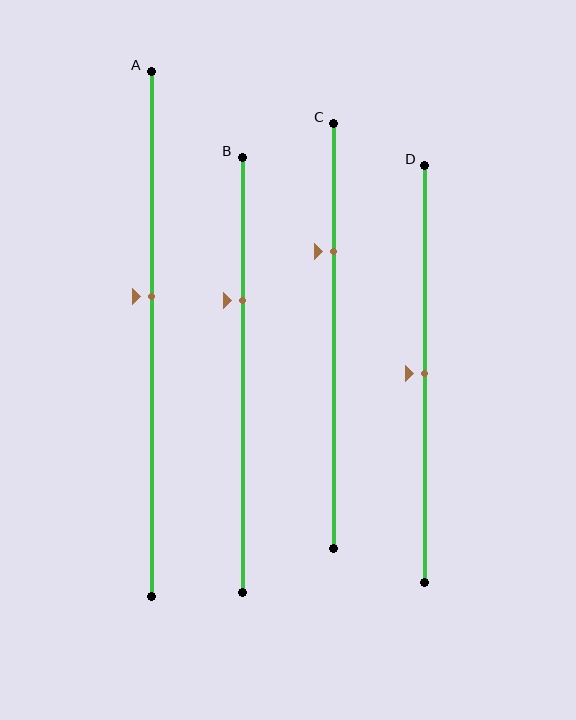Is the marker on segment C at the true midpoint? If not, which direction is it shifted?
No, the marker on segment C is shifted upward by about 20% of the segment length.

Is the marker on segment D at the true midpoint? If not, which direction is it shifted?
Yes, the marker on segment D is at the true midpoint.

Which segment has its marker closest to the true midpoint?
Segment D has its marker closest to the true midpoint.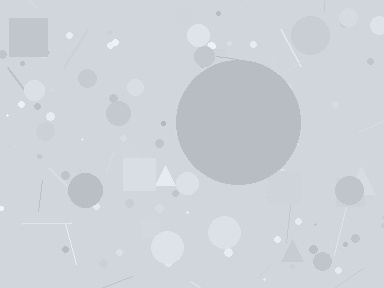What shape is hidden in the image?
A circle is hidden in the image.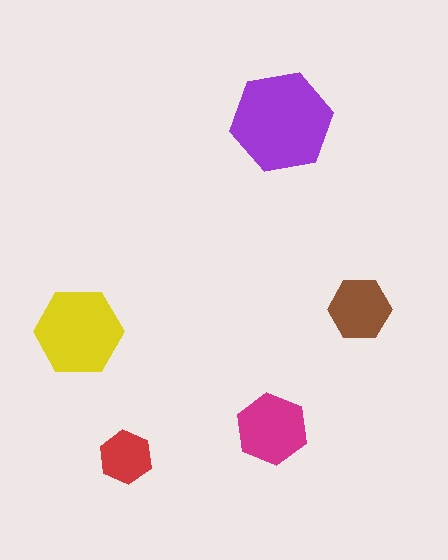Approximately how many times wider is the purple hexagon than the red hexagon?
About 2 times wider.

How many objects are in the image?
There are 5 objects in the image.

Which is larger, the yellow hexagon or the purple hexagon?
The purple one.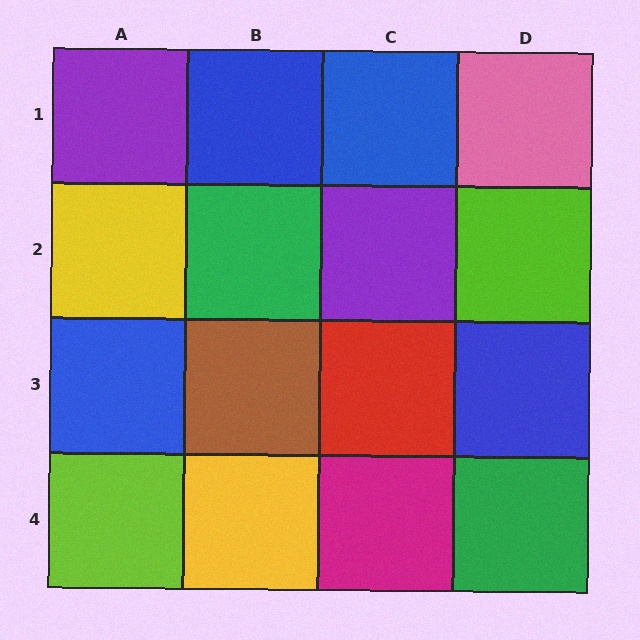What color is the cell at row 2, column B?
Green.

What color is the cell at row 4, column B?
Yellow.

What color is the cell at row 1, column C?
Blue.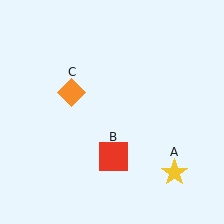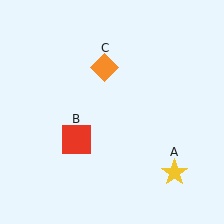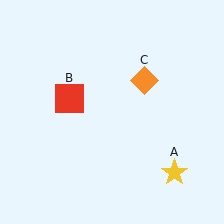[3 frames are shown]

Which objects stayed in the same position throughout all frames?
Yellow star (object A) remained stationary.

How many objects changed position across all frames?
2 objects changed position: red square (object B), orange diamond (object C).